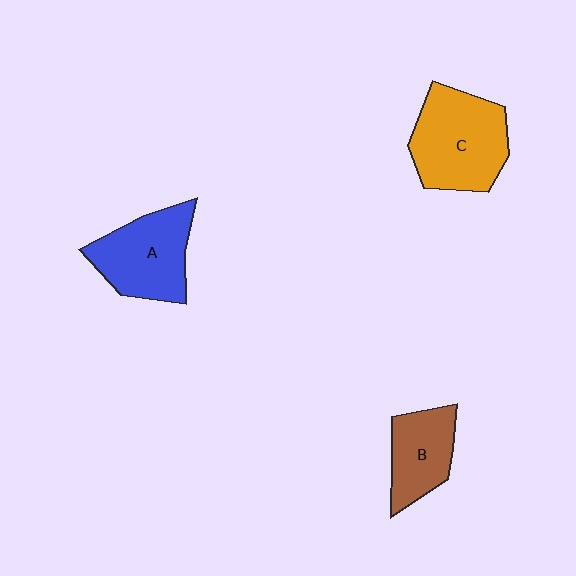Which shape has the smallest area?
Shape B (brown).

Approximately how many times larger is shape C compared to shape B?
Approximately 1.6 times.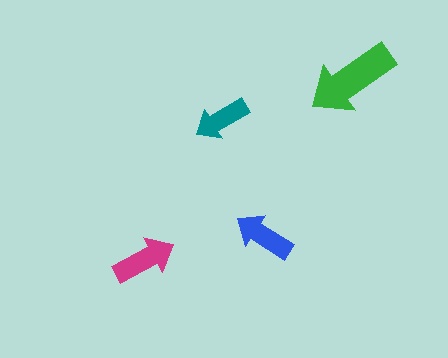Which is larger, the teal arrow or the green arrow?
The green one.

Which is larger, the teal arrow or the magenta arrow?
The magenta one.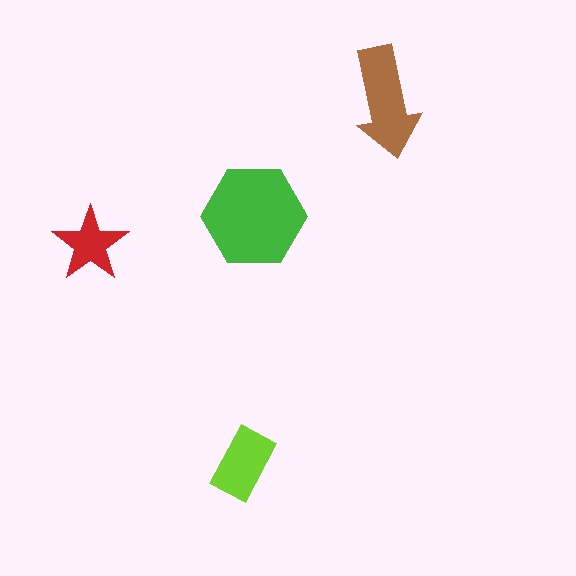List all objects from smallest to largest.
The red star, the lime rectangle, the brown arrow, the green hexagon.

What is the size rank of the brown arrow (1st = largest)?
2nd.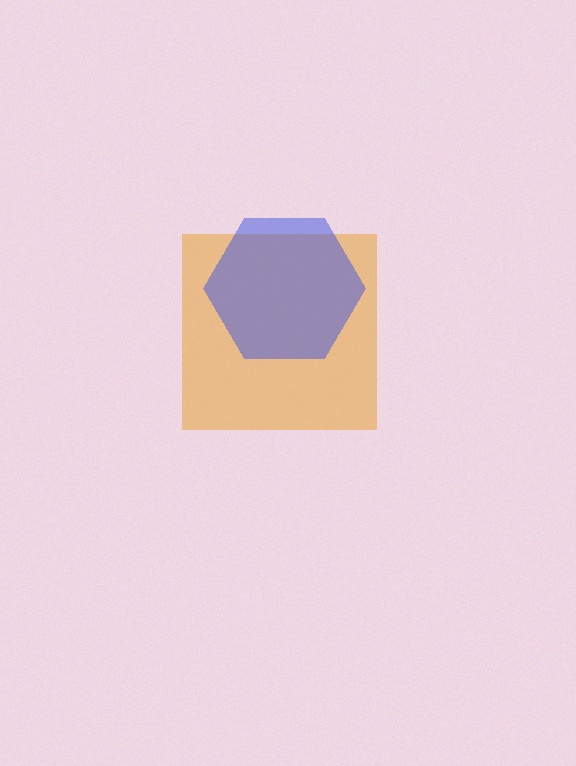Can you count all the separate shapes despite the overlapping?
Yes, there are 2 separate shapes.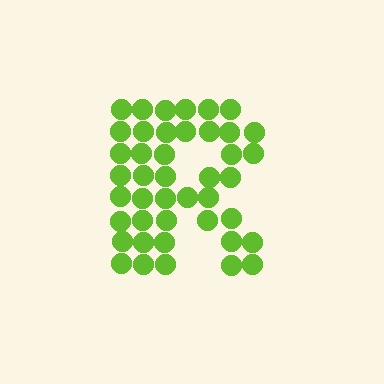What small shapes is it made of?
It is made of small circles.